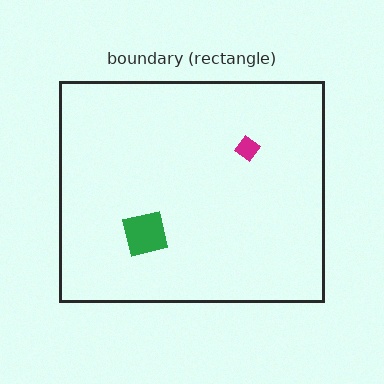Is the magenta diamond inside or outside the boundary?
Inside.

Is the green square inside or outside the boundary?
Inside.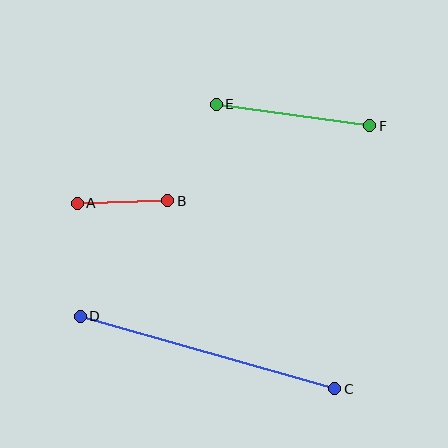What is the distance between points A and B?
The distance is approximately 90 pixels.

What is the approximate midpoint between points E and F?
The midpoint is at approximately (293, 115) pixels.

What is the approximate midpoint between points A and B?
The midpoint is at approximately (123, 202) pixels.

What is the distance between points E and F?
The distance is approximately 155 pixels.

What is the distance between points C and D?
The distance is approximately 265 pixels.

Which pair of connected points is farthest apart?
Points C and D are farthest apart.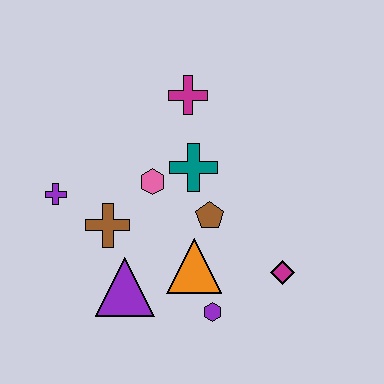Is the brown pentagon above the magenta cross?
No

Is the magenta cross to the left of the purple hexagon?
Yes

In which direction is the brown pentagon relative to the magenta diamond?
The brown pentagon is to the left of the magenta diamond.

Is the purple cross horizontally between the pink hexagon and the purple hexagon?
No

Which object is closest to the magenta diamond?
The purple hexagon is closest to the magenta diamond.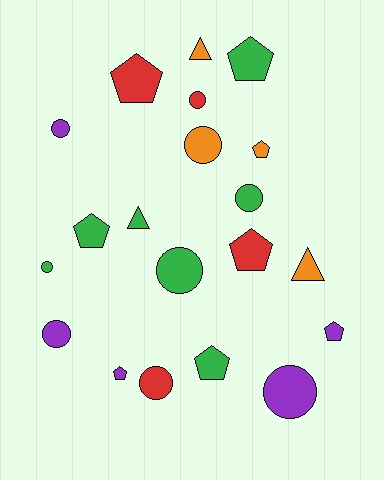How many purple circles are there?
There are 3 purple circles.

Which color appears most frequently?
Green, with 7 objects.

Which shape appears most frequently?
Circle, with 9 objects.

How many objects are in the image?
There are 20 objects.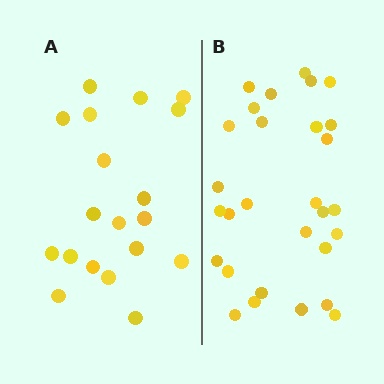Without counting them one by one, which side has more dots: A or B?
Region B (the right region) has more dots.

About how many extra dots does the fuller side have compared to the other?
Region B has roughly 10 or so more dots than region A.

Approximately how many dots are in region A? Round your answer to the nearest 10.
About 20 dots. (The exact count is 19, which rounds to 20.)